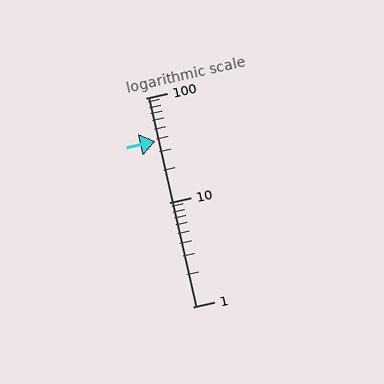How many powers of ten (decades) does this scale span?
The scale spans 2 decades, from 1 to 100.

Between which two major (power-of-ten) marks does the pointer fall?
The pointer is between 10 and 100.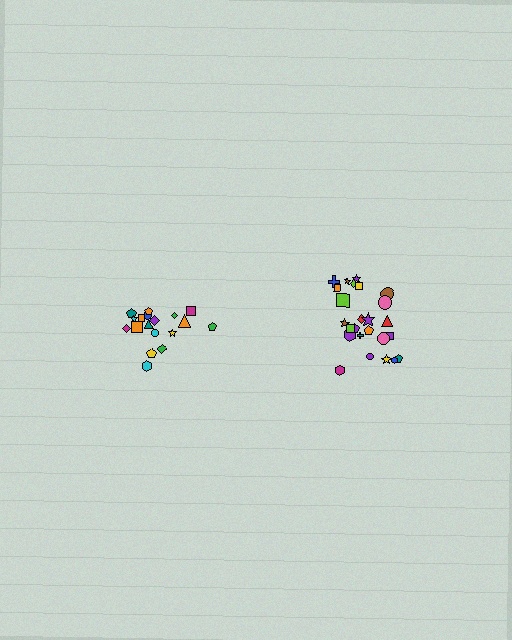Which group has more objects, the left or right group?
The right group.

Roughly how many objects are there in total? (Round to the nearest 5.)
Roughly 45 objects in total.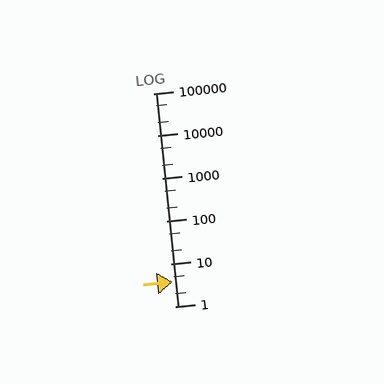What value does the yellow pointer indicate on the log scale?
The pointer indicates approximately 3.8.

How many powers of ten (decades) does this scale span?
The scale spans 5 decades, from 1 to 100000.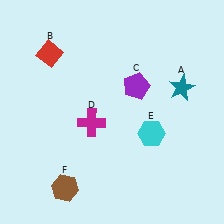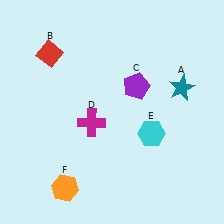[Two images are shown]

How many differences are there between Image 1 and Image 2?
There is 1 difference between the two images.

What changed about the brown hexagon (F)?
In Image 1, F is brown. In Image 2, it changed to orange.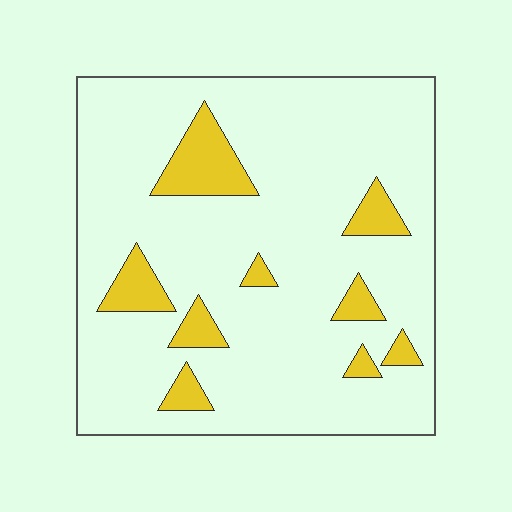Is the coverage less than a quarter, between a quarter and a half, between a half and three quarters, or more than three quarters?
Less than a quarter.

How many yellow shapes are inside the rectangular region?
9.